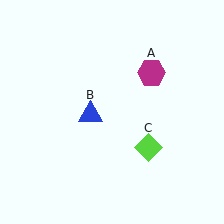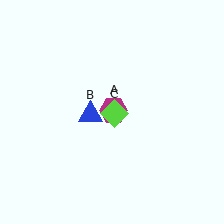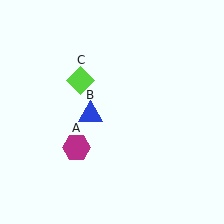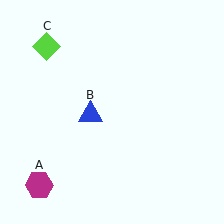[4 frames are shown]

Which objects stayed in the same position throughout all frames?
Blue triangle (object B) remained stationary.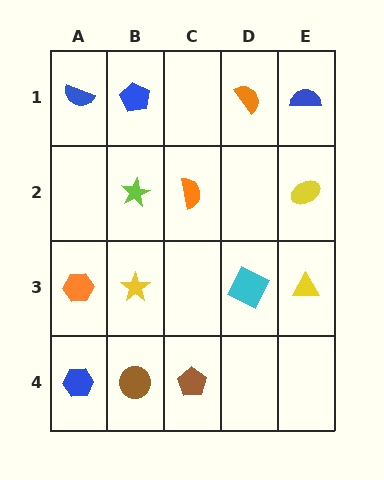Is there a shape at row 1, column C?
No, that cell is empty.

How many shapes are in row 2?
3 shapes.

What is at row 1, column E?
A blue semicircle.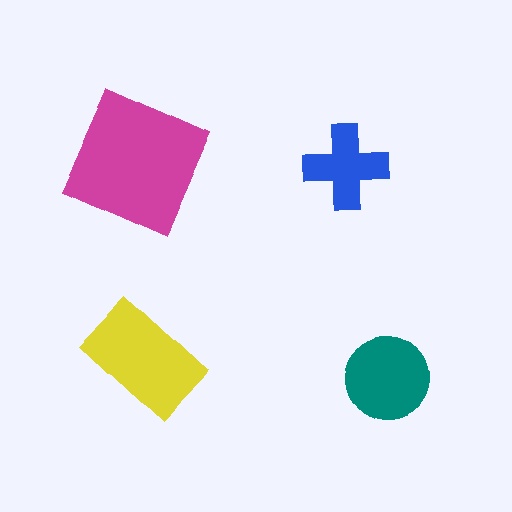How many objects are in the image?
There are 4 objects in the image.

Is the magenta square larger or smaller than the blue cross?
Larger.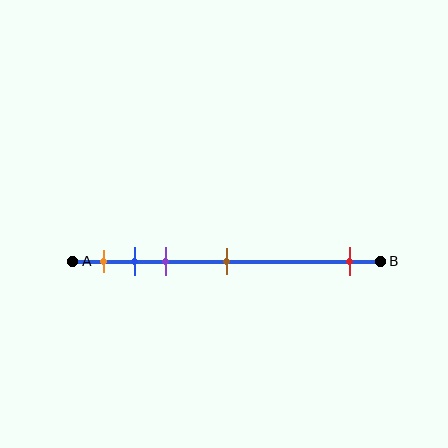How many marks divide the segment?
There are 5 marks dividing the segment.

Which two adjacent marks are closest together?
The blue and purple marks are the closest adjacent pair.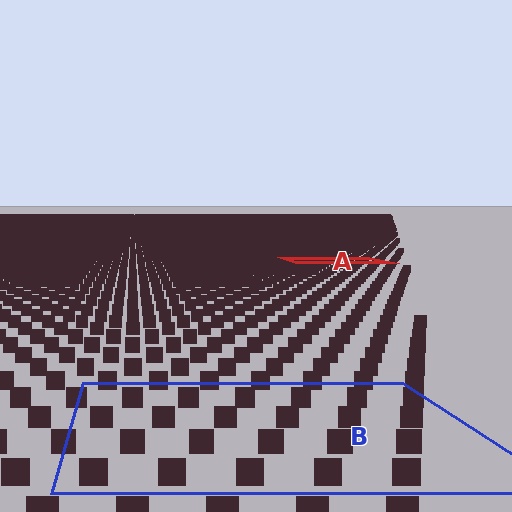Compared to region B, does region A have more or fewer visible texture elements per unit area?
Region A has more texture elements per unit area — they are packed more densely because it is farther away.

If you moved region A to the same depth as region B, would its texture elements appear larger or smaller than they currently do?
They would appear larger. At a closer depth, the same texture elements are projected at a bigger on-screen size.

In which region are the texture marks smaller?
The texture marks are smaller in region A, because it is farther away.